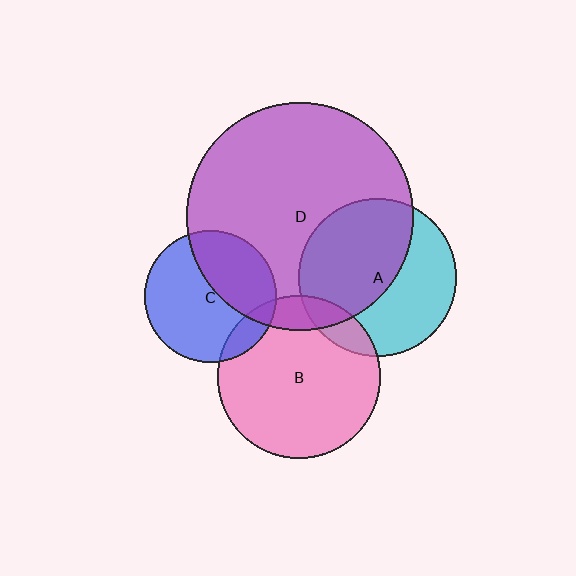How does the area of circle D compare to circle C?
Approximately 2.9 times.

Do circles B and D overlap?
Yes.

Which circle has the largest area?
Circle D (purple).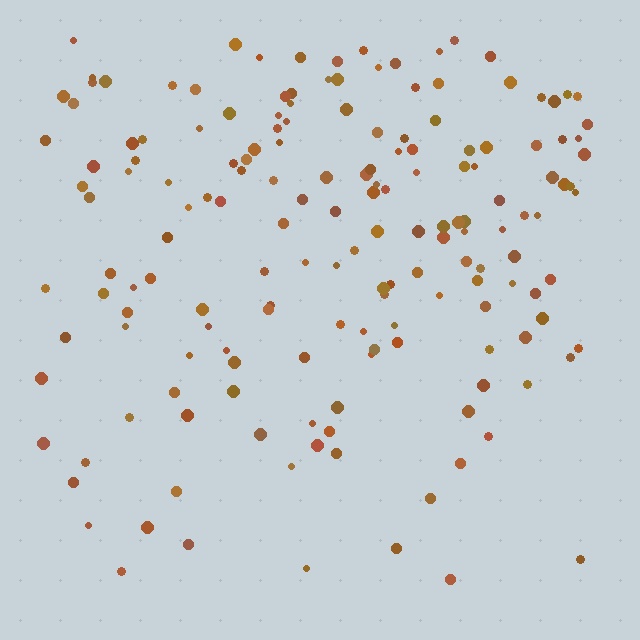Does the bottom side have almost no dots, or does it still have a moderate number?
Still a moderate number, just noticeably fewer than the top.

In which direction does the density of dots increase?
From bottom to top, with the top side densest.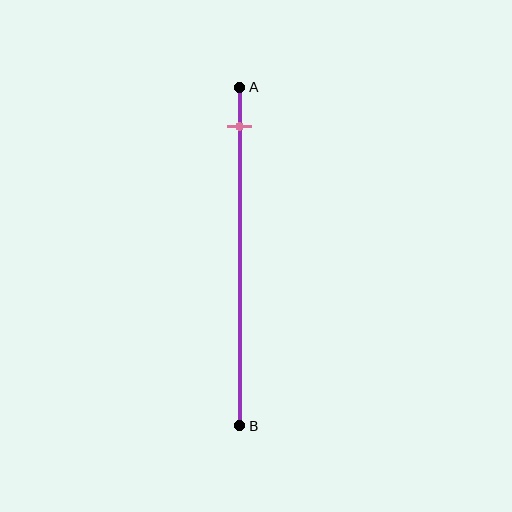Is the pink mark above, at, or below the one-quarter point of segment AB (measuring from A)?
The pink mark is above the one-quarter point of segment AB.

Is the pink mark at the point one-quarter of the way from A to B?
No, the mark is at about 10% from A, not at the 25% one-quarter point.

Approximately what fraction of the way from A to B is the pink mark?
The pink mark is approximately 10% of the way from A to B.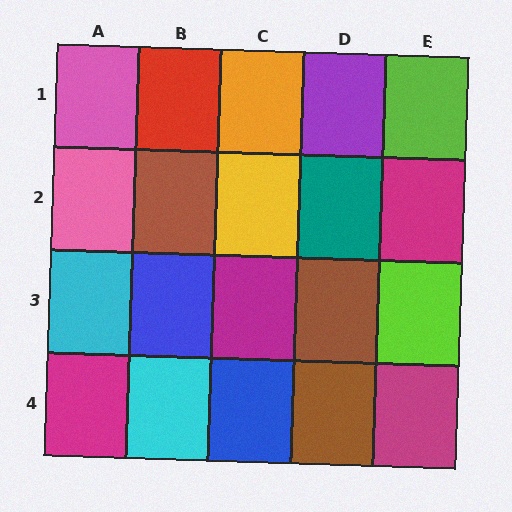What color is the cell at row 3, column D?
Brown.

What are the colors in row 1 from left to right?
Pink, red, orange, purple, lime.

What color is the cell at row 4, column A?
Magenta.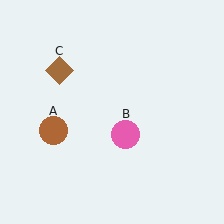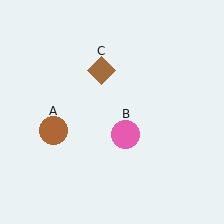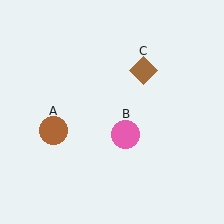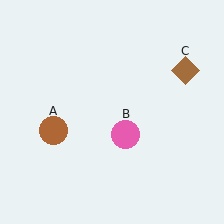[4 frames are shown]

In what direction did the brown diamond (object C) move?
The brown diamond (object C) moved right.